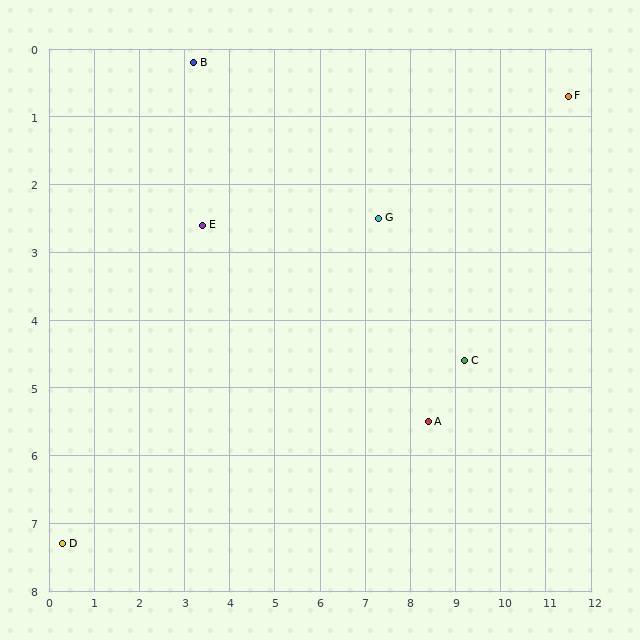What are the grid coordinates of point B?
Point B is at approximately (3.2, 0.2).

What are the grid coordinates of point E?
Point E is at approximately (3.4, 2.6).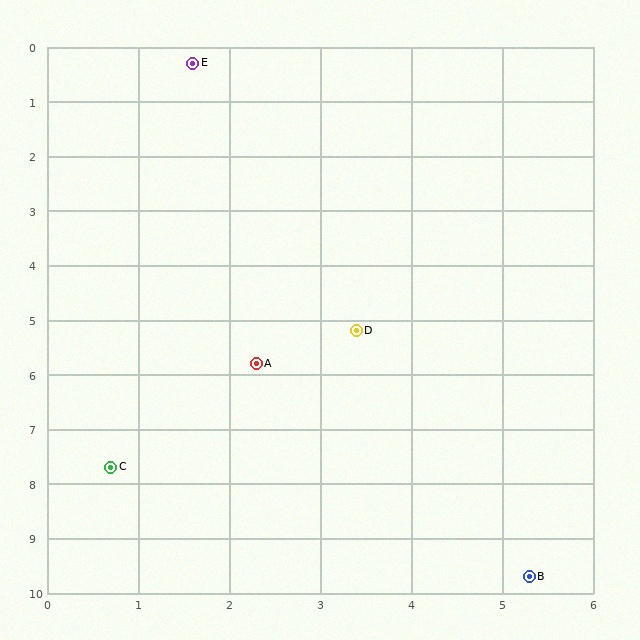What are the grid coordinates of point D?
Point D is at approximately (3.4, 5.2).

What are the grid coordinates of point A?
Point A is at approximately (2.3, 5.8).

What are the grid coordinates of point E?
Point E is at approximately (1.6, 0.3).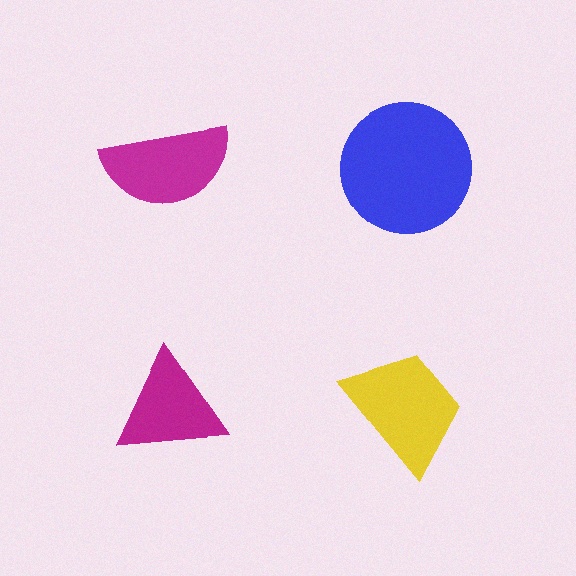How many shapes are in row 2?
2 shapes.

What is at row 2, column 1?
A magenta triangle.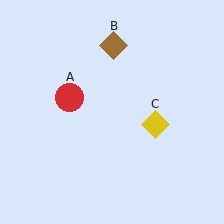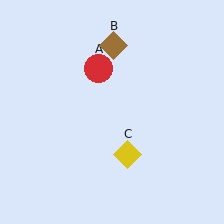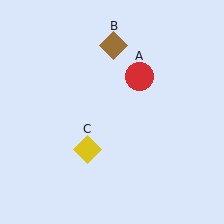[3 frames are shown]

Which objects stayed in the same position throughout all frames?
Brown diamond (object B) remained stationary.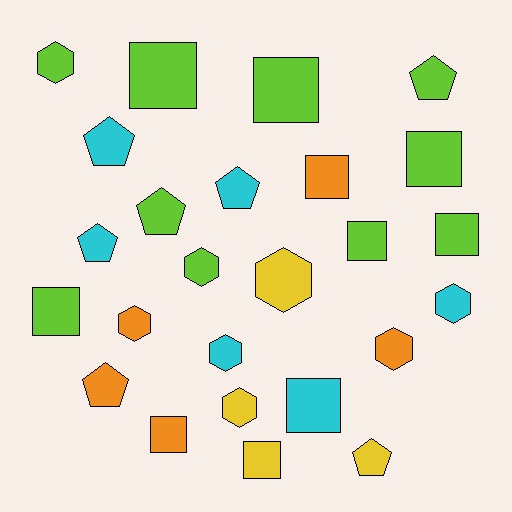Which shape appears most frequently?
Square, with 10 objects.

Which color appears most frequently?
Lime, with 10 objects.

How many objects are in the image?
There are 25 objects.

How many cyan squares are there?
There is 1 cyan square.